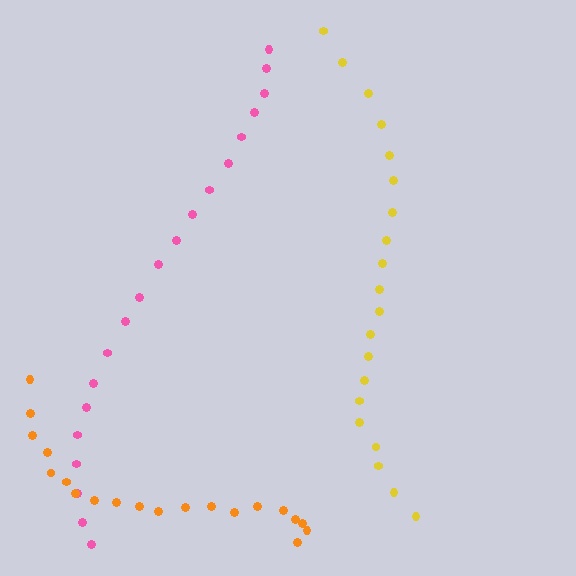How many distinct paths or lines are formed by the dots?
There are 3 distinct paths.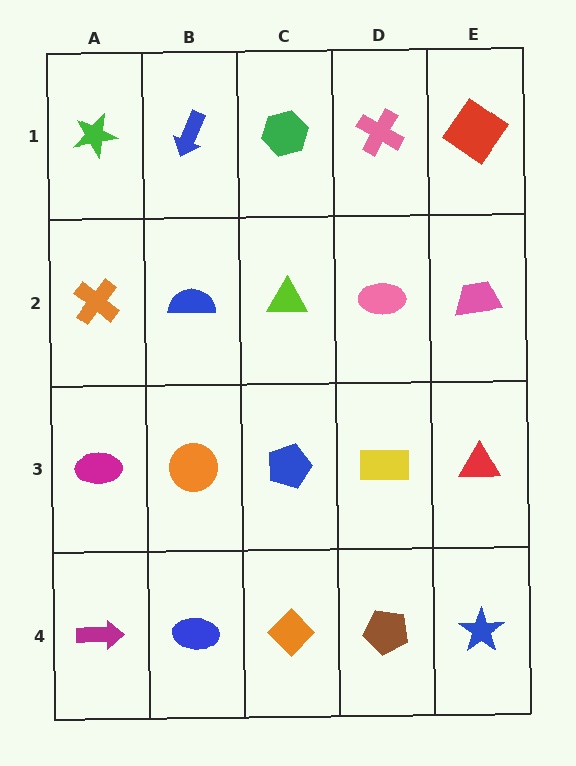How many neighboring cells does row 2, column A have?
3.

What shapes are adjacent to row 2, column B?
A blue arrow (row 1, column B), an orange circle (row 3, column B), an orange cross (row 2, column A), a lime triangle (row 2, column C).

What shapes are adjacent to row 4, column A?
A magenta ellipse (row 3, column A), a blue ellipse (row 4, column B).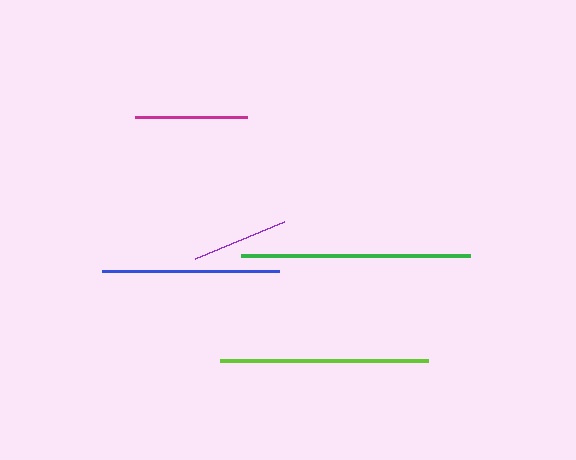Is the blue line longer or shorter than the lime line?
The lime line is longer than the blue line.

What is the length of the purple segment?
The purple segment is approximately 97 pixels long.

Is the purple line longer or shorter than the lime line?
The lime line is longer than the purple line.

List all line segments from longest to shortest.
From longest to shortest: green, lime, blue, magenta, purple.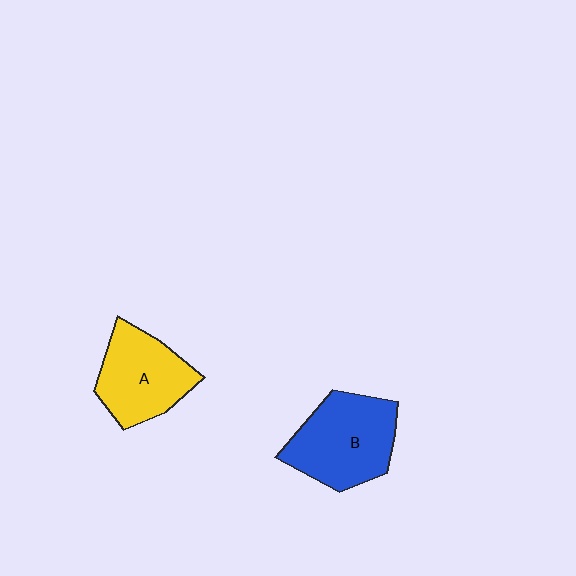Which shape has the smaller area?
Shape A (yellow).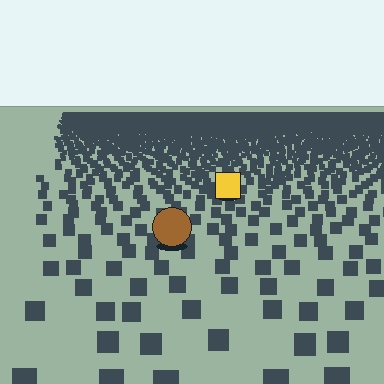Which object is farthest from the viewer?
The yellow square is farthest from the viewer. It appears smaller and the ground texture around it is denser.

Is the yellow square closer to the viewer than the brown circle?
No. The brown circle is closer — you can tell from the texture gradient: the ground texture is coarser near it.